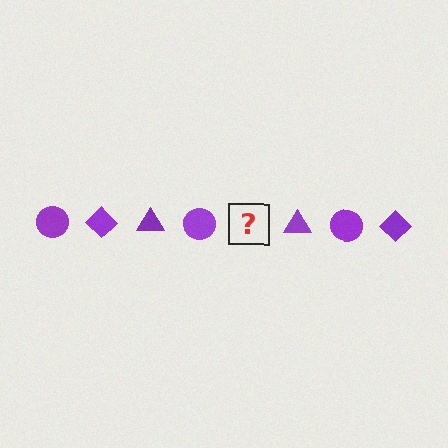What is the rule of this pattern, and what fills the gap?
The rule is that the pattern cycles through circle, diamond, triangle shapes in purple. The gap should be filled with a purple diamond.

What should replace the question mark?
The question mark should be replaced with a purple diamond.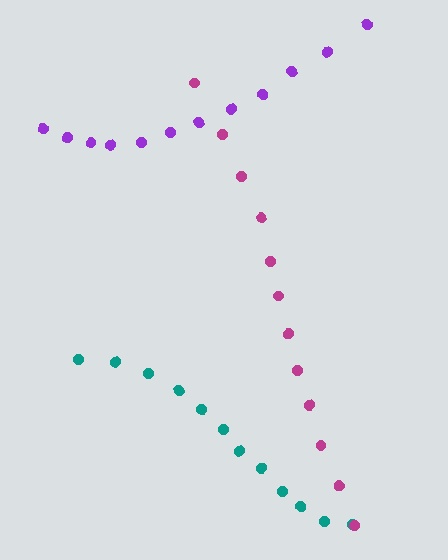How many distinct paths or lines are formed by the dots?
There are 3 distinct paths.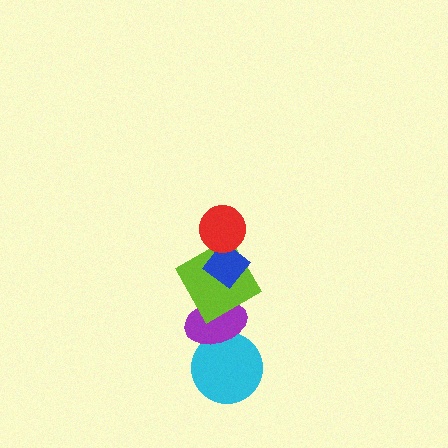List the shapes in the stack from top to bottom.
From top to bottom: the red circle, the blue diamond, the lime diamond, the purple ellipse, the cyan circle.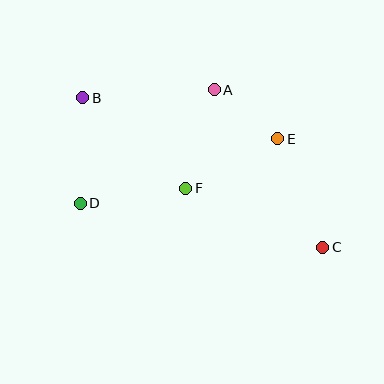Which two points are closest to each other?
Points A and E are closest to each other.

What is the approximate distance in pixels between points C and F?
The distance between C and F is approximately 149 pixels.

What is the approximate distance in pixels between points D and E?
The distance between D and E is approximately 208 pixels.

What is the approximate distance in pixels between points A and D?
The distance between A and D is approximately 176 pixels.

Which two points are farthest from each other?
Points B and C are farthest from each other.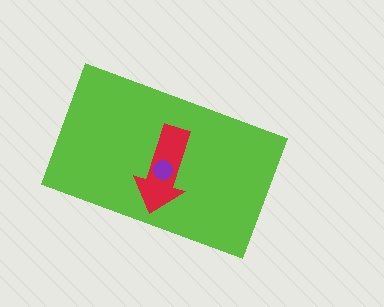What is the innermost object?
The purple circle.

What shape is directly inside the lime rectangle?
The red arrow.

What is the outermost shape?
The lime rectangle.